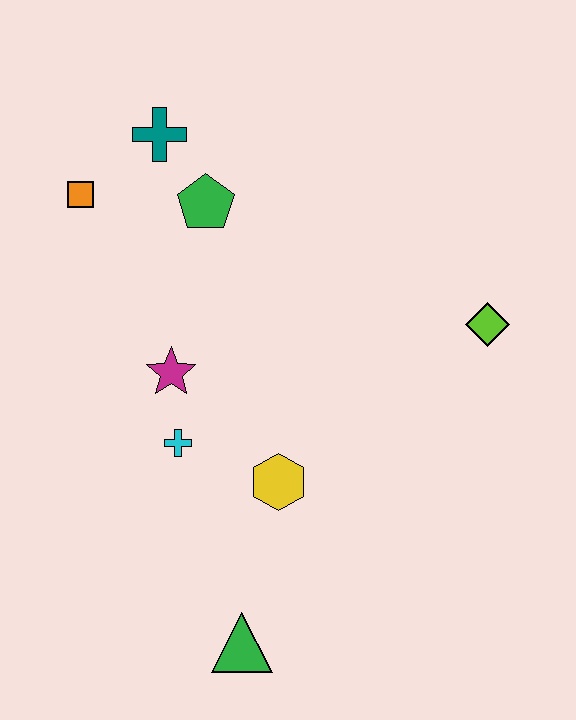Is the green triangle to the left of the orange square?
No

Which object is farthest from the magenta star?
The lime diamond is farthest from the magenta star.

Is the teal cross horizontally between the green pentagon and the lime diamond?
No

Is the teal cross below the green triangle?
No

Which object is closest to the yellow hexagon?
The cyan cross is closest to the yellow hexagon.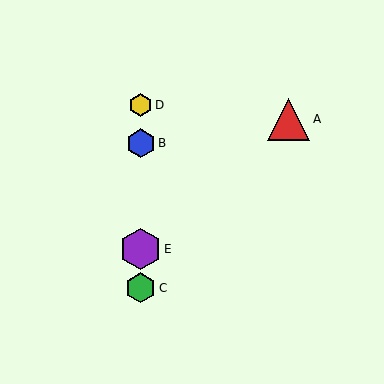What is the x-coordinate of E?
Object E is at x≈141.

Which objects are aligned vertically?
Objects B, C, D, E are aligned vertically.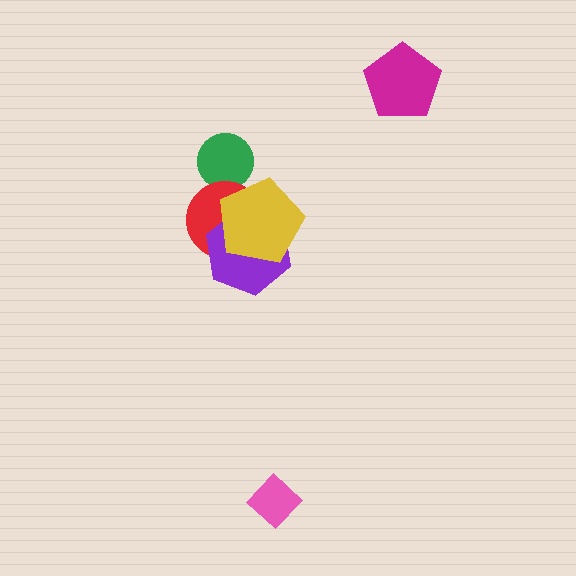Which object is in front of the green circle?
The red circle is in front of the green circle.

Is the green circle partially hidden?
Yes, it is partially covered by another shape.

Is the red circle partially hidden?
Yes, it is partially covered by another shape.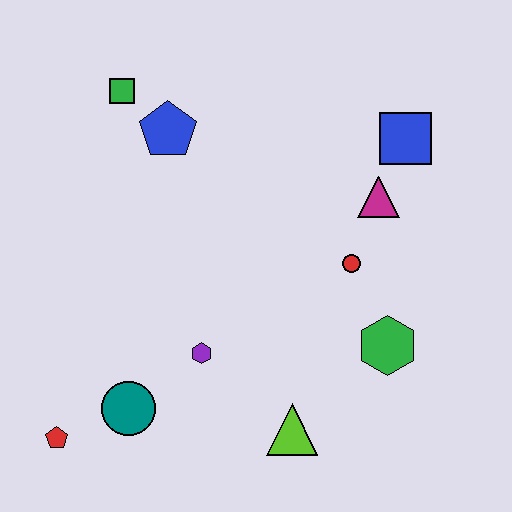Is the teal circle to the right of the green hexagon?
No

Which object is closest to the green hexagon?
The red circle is closest to the green hexagon.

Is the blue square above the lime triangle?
Yes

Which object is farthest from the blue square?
The red pentagon is farthest from the blue square.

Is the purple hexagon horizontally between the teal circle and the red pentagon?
No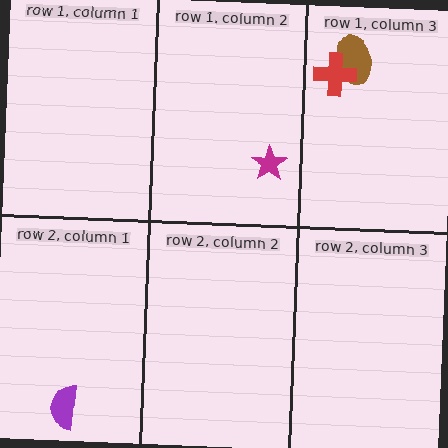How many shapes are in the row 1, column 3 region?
2.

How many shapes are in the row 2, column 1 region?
1.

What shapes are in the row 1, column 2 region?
The magenta star.